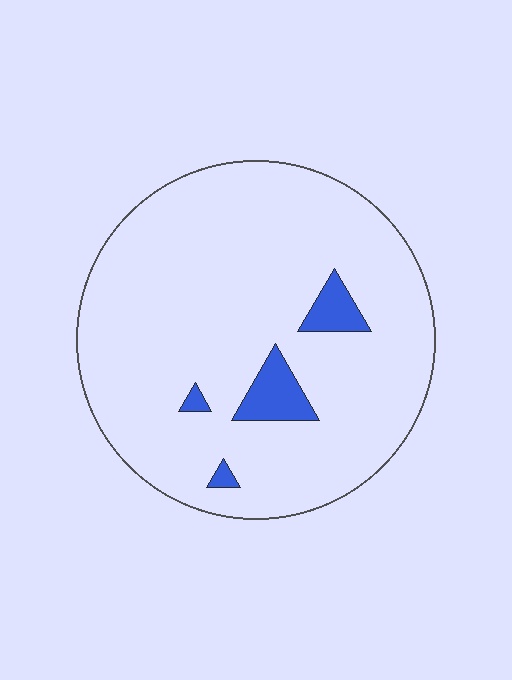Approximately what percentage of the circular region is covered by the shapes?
Approximately 5%.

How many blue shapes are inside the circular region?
4.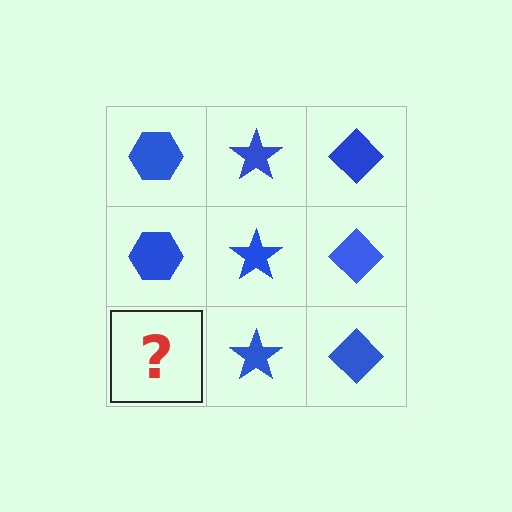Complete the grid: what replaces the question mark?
The question mark should be replaced with a blue hexagon.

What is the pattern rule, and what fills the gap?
The rule is that each column has a consistent shape. The gap should be filled with a blue hexagon.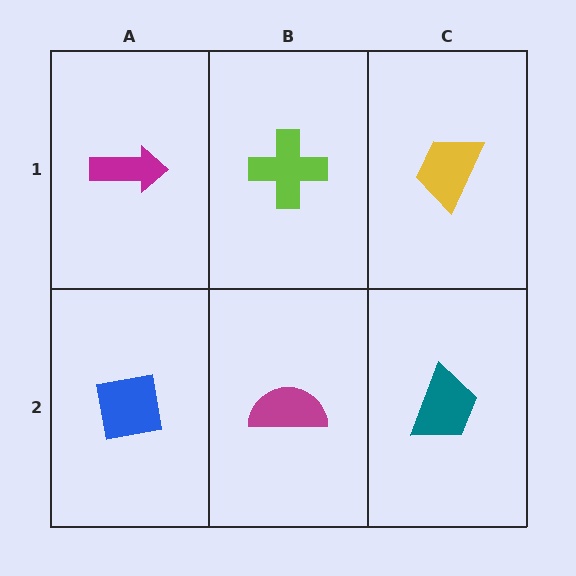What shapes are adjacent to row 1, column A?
A blue square (row 2, column A), a lime cross (row 1, column B).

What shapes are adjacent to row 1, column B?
A magenta semicircle (row 2, column B), a magenta arrow (row 1, column A), a yellow trapezoid (row 1, column C).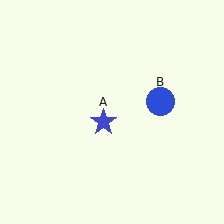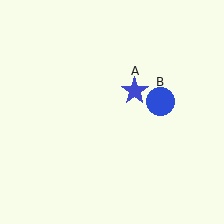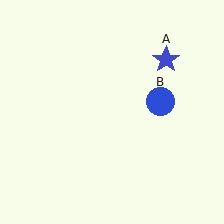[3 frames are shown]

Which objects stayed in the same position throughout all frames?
Blue circle (object B) remained stationary.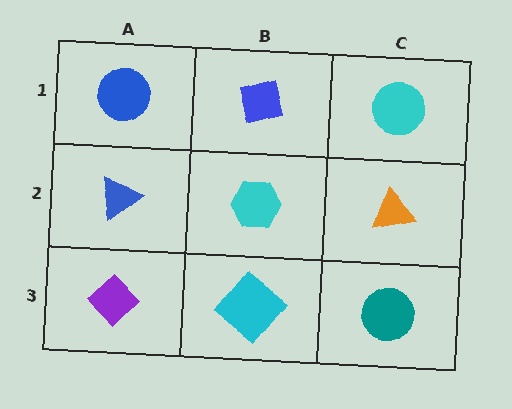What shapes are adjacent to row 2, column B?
A blue square (row 1, column B), a cyan diamond (row 3, column B), a blue triangle (row 2, column A), an orange triangle (row 2, column C).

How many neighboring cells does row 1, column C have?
2.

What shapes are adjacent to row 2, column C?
A cyan circle (row 1, column C), a teal circle (row 3, column C), a cyan hexagon (row 2, column B).